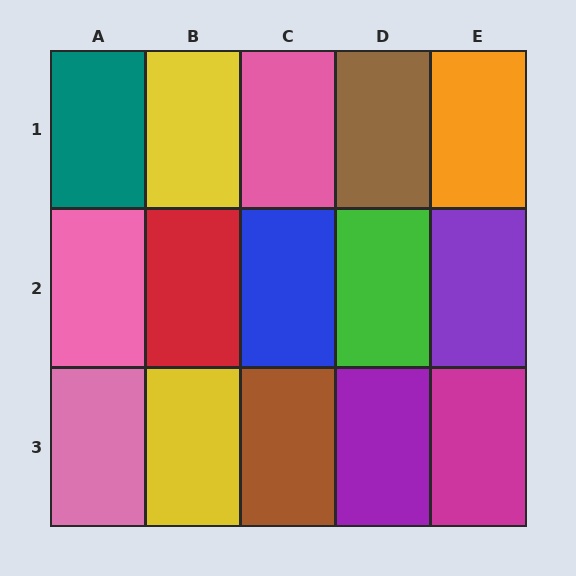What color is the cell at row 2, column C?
Blue.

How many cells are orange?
1 cell is orange.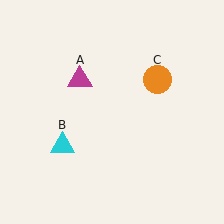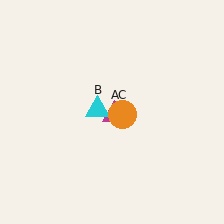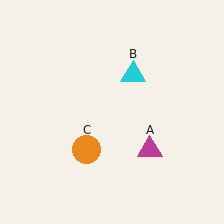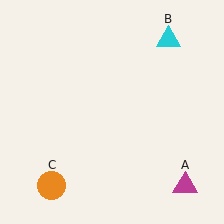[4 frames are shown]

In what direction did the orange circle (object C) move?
The orange circle (object C) moved down and to the left.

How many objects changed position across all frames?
3 objects changed position: magenta triangle (object A), cyan triangle (object B), orange circle (object C).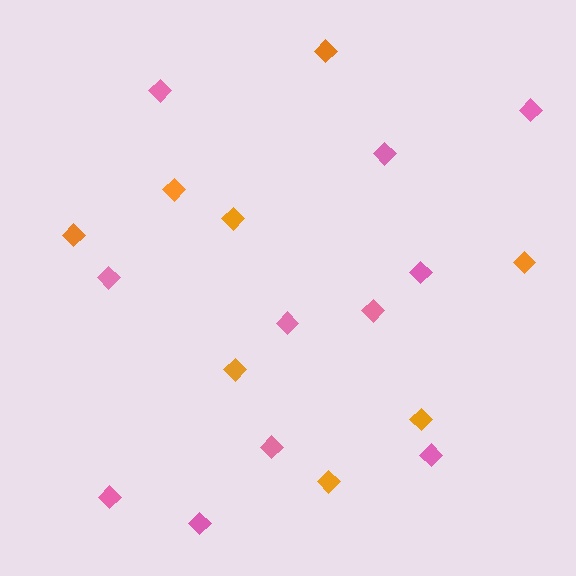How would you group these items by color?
There are 2 groups: one group of pink diamonds (11) and one group of orange diamonds (8).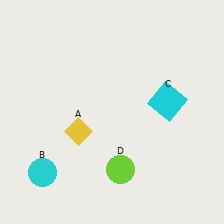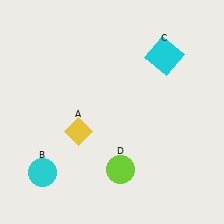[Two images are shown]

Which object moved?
The cyan square (C) moved up.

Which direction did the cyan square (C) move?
The cyan square (C) moved up.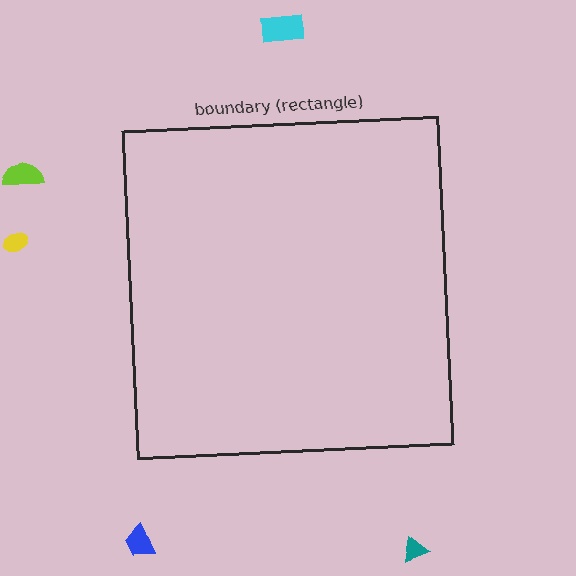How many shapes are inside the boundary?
0 inside, 5 outside.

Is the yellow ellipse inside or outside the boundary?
Outside.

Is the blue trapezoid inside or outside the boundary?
Outside.